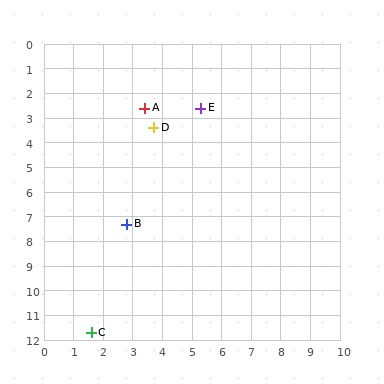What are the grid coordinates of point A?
Point A is at approximately (3.4, 2.6).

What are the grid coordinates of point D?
Point D is at approximately (3.7, 3.4).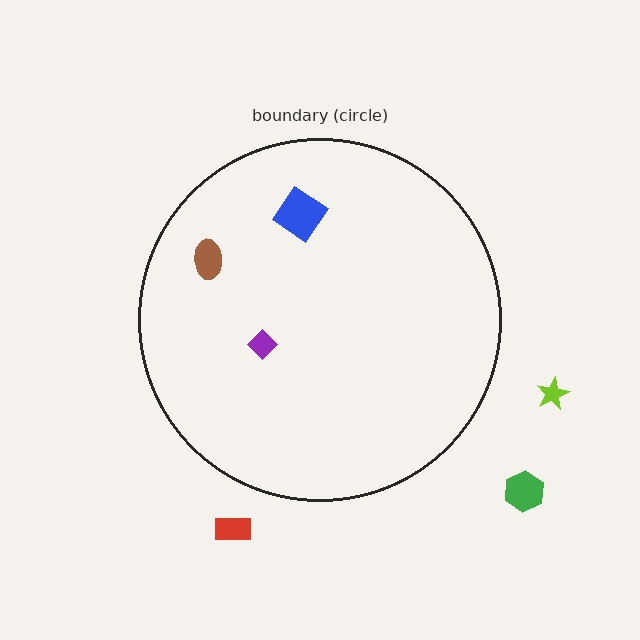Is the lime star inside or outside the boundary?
Outside.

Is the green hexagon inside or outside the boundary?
Outside.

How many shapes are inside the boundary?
3 inside, 3 outside.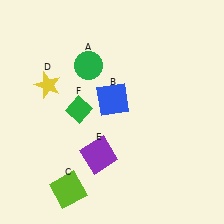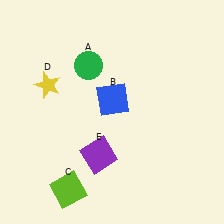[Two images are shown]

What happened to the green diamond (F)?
The green diamond (F) was removed in Image 2. It was in the top-left area of Image 1.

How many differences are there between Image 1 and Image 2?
There is 1 difference between the two images.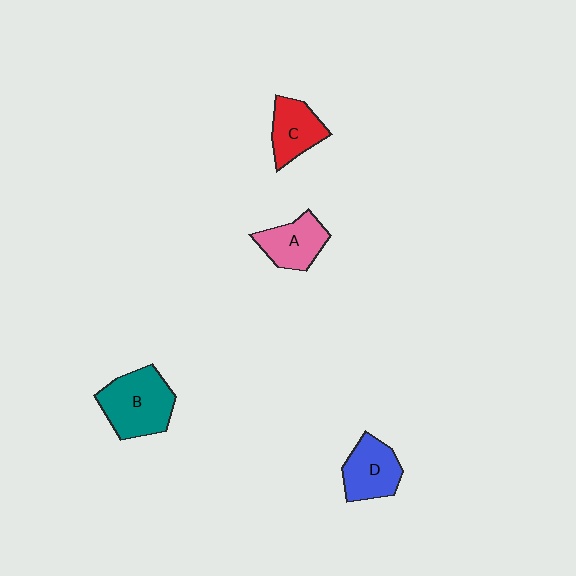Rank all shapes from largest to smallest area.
From largest to smallest: B (teal), D (blue), A (pink), C (red).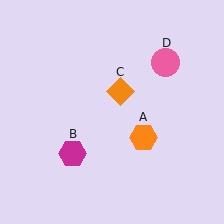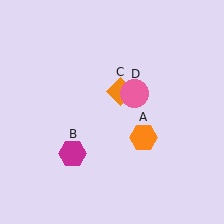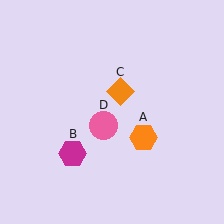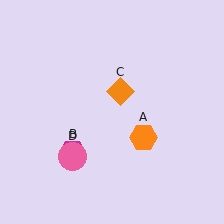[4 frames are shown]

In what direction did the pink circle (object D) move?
The pink circle (object D) moved down and to the left.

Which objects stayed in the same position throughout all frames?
Orange hexagon (object A) and magenta hexagon (object B) and orange diamond (object C) remained stationary.